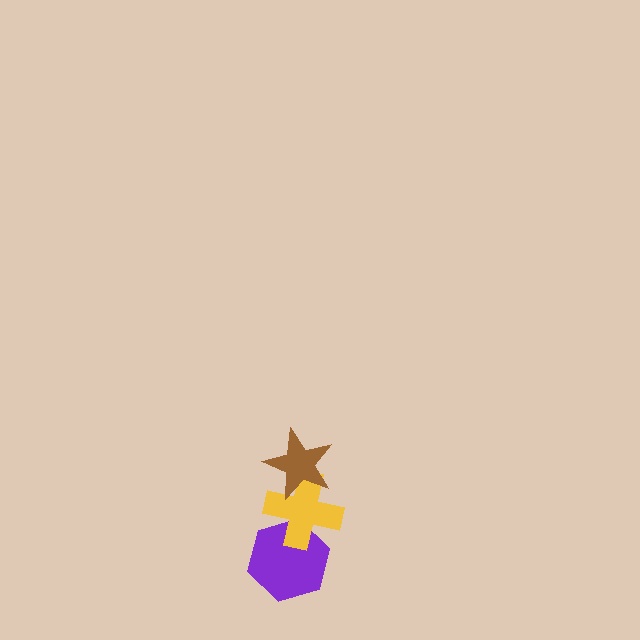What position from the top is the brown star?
The brown star is 1st from the top.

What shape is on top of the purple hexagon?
The yellow cross is on top of the purple hexagon.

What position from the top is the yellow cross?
The yellow cross is 2nd from the top.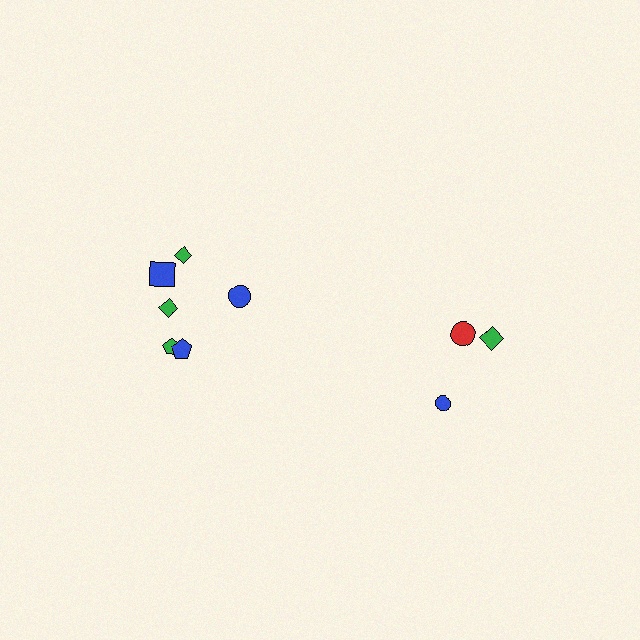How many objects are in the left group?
There are 6 objects.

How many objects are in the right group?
There are 3 objects.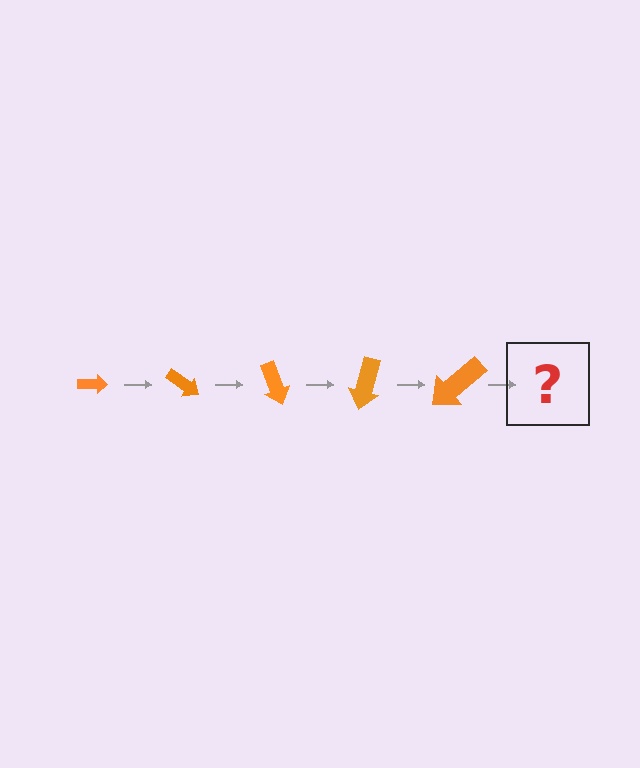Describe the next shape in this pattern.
It should be an arrow, larger than the previous one and rotated 175 degrees from the start.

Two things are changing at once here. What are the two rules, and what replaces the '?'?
The two rules are that the arrow grows larger each step and it rotates 35 degrees each step. The '?' should be an arrow, larger than the previous one and rotated 175 degrees from the start.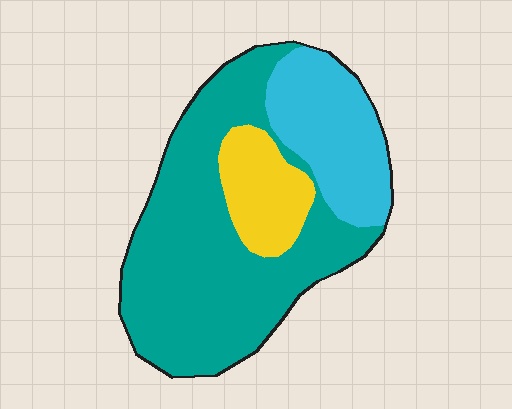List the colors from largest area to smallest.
From largest to smallest: teal, cyan, yellow.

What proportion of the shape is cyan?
Cyan takes up about one quarter (1/4) of the shape.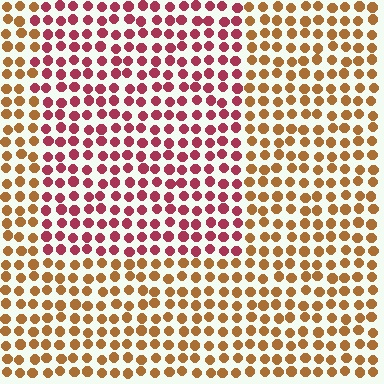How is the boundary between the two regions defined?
The boundary is defined purely by a slight shift in hue (about 47 degrees). Spacing, size, and orientation are identical on both sides.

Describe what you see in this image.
The image is filled with small brown elements in a uniform arrangement. A rectangle-shaped region is visible where the elements are tinted to a slightly different hue, forming a subtle color boundary.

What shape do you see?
I see a rectangle.